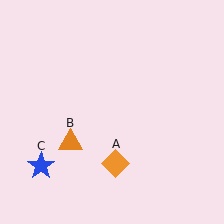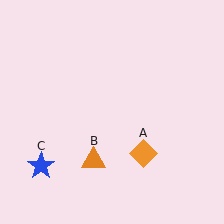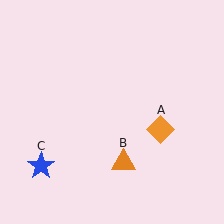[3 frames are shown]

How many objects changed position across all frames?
2 objects changed position: orange diamond (object A), orange triangle (object B).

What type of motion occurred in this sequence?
The orange diamond (object A), orange triangle (object B) rotated counterclockwise around the center of the scene.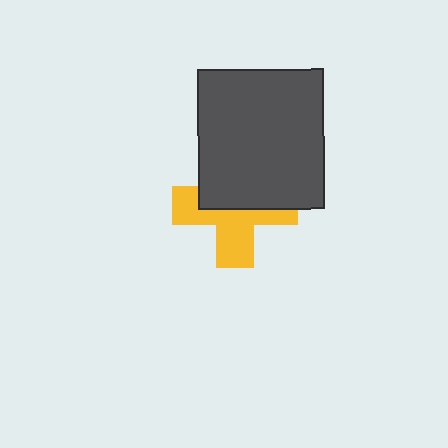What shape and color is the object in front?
The object in front is a dark gray rectangle.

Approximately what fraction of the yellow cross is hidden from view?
Roughly 49% of the yellow cross is hidden behind the dark gray rectangle.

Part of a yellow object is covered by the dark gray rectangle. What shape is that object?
It is a cross.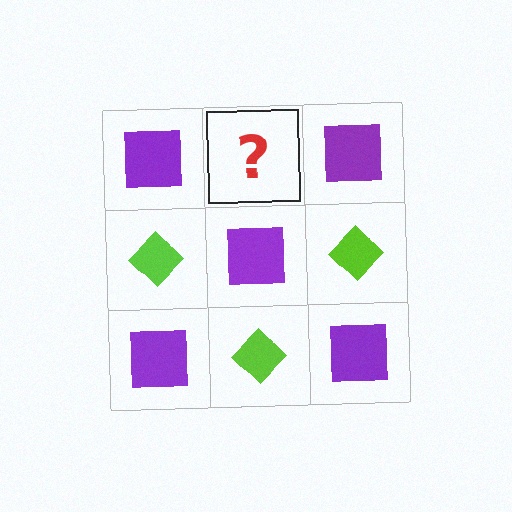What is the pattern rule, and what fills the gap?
The rule is that it alternates purple square and lime diamond in a checkerboard pattern. The gap should be filled with a lime diamond.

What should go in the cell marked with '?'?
The missing cell should contain a lime diamond.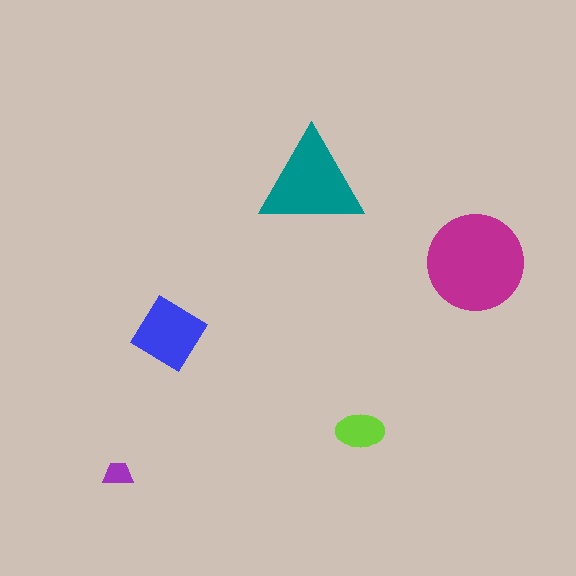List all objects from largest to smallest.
The magenta circle, the teal triangle, the blue diamond, the lime ellipse, the purple trapezoid.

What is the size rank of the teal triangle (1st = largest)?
2nd.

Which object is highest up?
The teal triangle is topmost.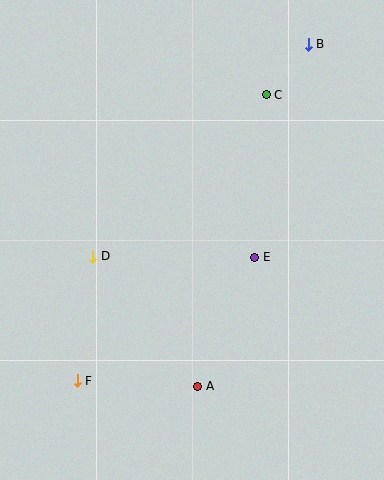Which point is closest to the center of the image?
Point E at (255, 257) is closest to the center.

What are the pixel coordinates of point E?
Point E is at (255, 257).